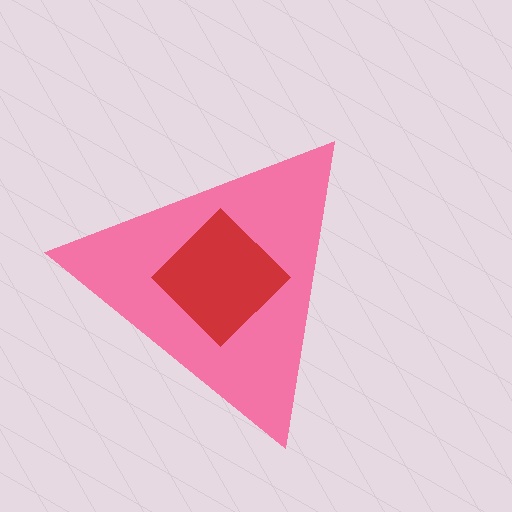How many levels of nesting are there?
2.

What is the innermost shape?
The red diamond.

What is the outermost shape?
The pink triangle.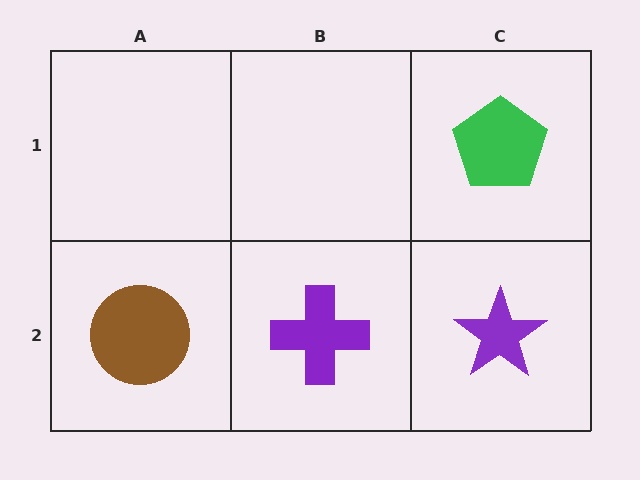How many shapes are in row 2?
3 shapes.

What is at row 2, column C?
A purple star.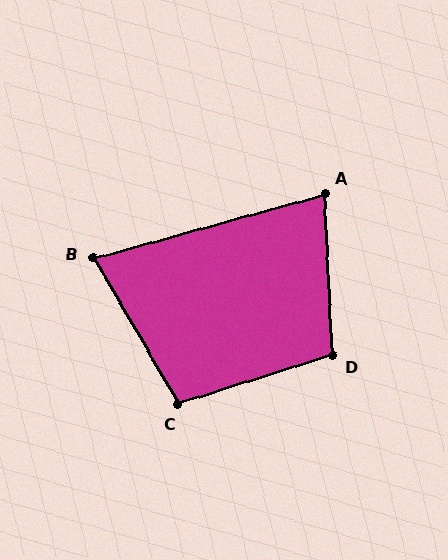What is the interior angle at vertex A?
Approximately 77 degrees (acute).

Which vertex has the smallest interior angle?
B, at approximately 75 degrees.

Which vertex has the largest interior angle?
D, at approximately 105 degrees.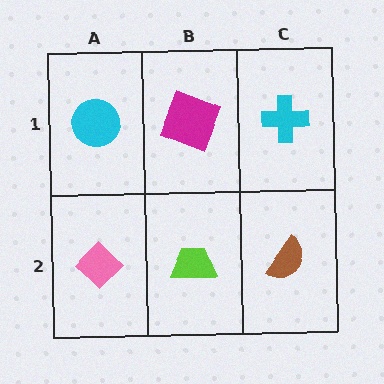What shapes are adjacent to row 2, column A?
A cyan circle (row 1, column A), a lime trapezoid (row 2, column B).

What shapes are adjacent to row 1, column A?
A pink diamond (row 2, column A), a magenta square (row 1, column B).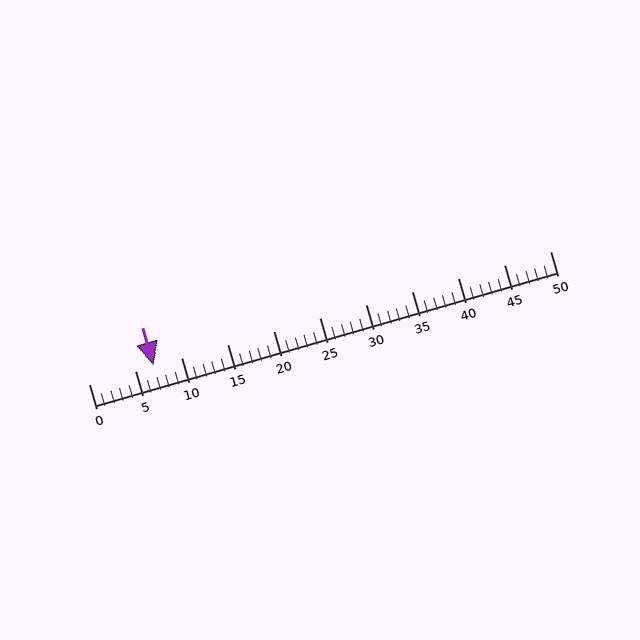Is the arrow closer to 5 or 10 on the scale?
The arrow is closer to 5.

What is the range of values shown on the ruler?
The ruler shows values from 0 to 50.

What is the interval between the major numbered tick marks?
The major tick marks are spaced 5 units apart.